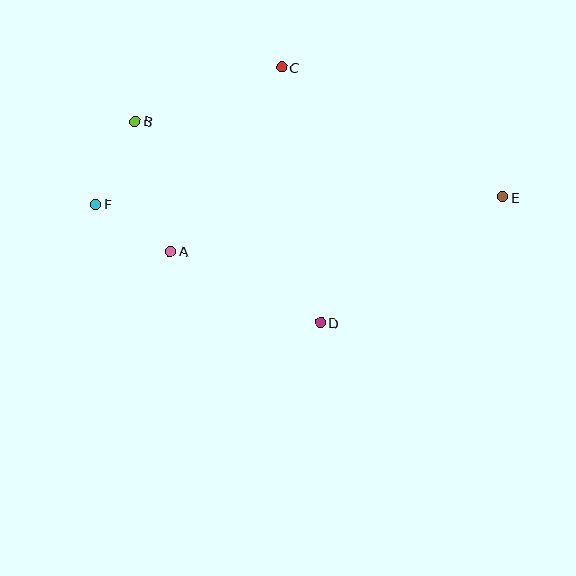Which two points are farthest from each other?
Points E and F are farthest from each other.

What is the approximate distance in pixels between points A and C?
The distance between A and C is approximately 215 pixels.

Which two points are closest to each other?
Points A and F are closest to each other.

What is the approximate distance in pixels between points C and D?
The distance between C and D is approximately 259 pixels.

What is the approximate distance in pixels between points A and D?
The distance between A and D is approximately 166 pixels.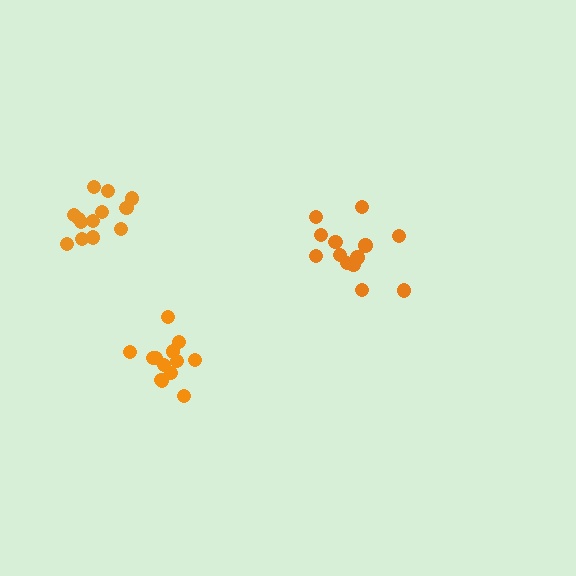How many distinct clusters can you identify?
There are 3 distinct clusters.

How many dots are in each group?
Group 1: 13 dots, Group 2: 13 dots, Group 3: 13 dots (39 total).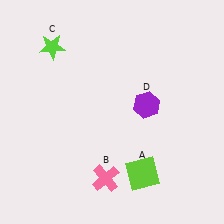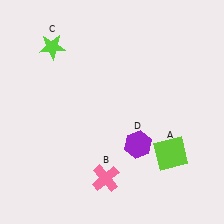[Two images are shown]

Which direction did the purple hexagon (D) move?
The purple hexagon (D) moved down.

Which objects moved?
The objects that moved are: the lime square (A), the purple hexagon (D).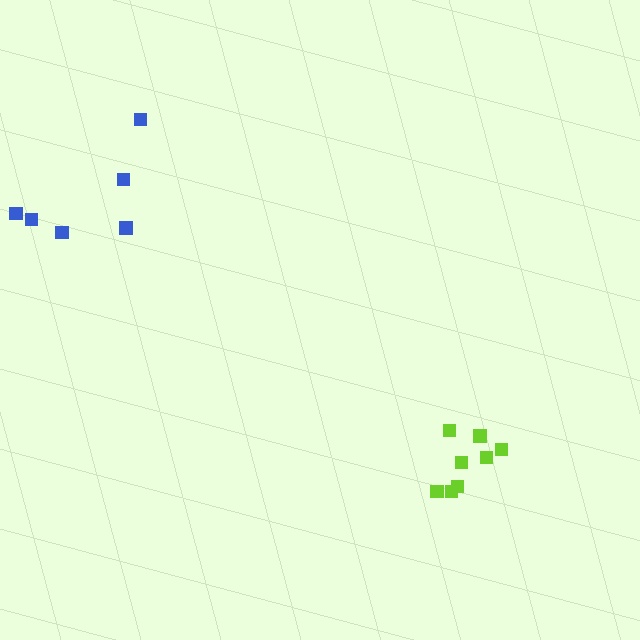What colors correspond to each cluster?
The clusters are colored: lime, blue.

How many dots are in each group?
Group 1: 8 dots, Group 2: 6 dots (14 total).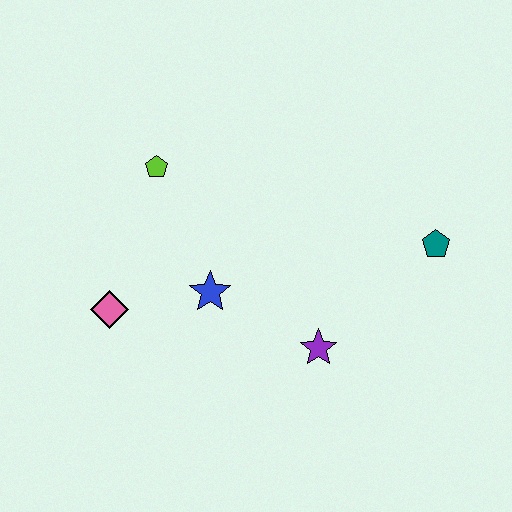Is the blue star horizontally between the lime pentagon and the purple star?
Yes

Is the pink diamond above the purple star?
Yes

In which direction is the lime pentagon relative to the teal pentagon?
The lime pentagon is to the left of the teal pentagon.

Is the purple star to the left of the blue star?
No